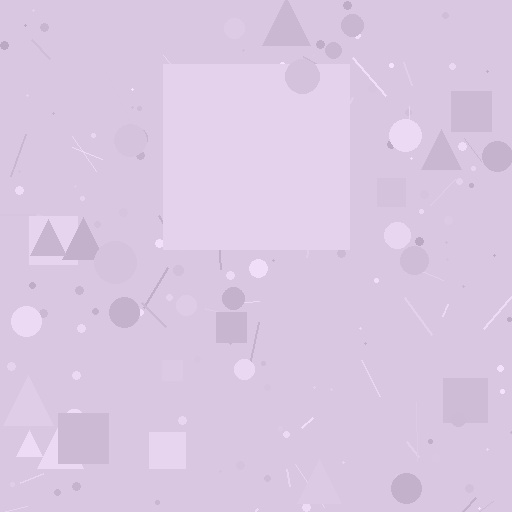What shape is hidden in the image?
A square is hidden in the image.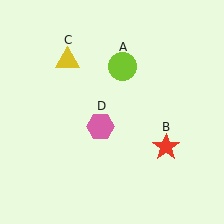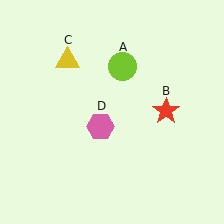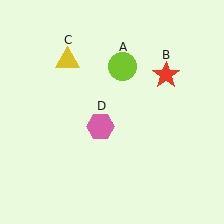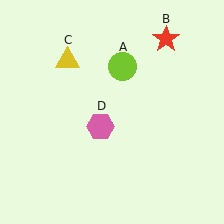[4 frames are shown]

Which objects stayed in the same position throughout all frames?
Lime circle (object A) and yellow triangle (object C) and pink hexagon (object D) remained stationary.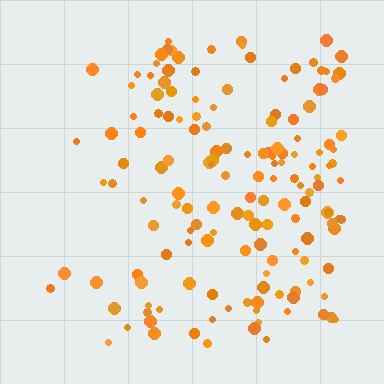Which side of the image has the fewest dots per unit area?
The left.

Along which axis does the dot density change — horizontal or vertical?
Horizontal.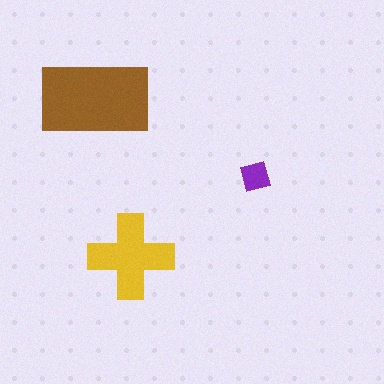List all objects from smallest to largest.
The purple diamond, the yellow cross, the brown rectangle.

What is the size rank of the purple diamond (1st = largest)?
3rd.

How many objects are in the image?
There are 3 objects in the image.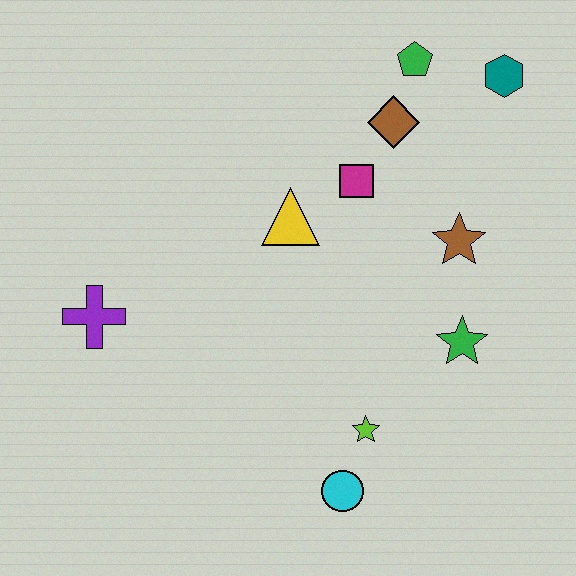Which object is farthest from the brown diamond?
The cyan circle is farthest from the brown diamond.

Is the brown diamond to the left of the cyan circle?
No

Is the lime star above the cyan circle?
Yes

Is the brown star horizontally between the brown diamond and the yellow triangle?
No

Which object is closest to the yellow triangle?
The magenta square is closest to the yellow triangle.